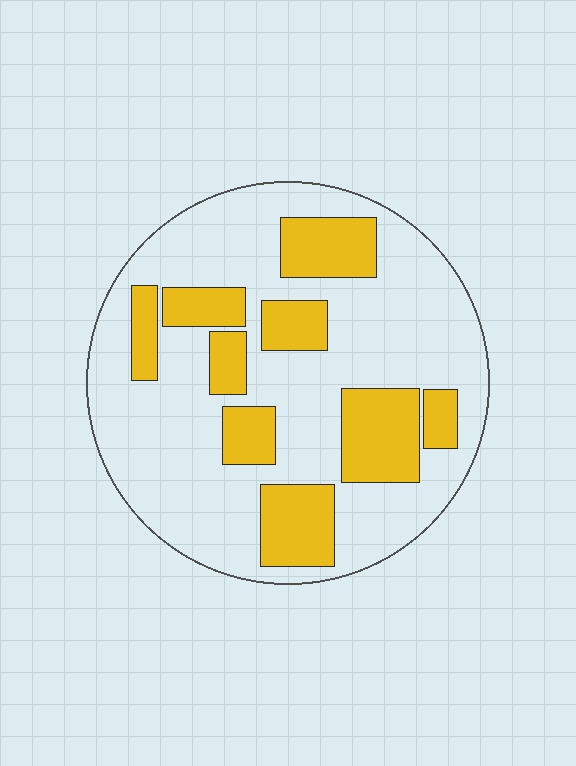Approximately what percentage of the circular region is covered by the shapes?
Approximately 30%.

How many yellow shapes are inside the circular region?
9.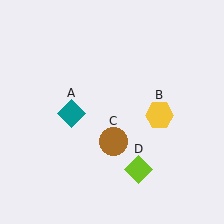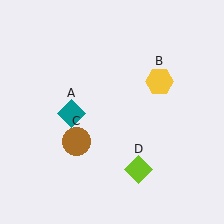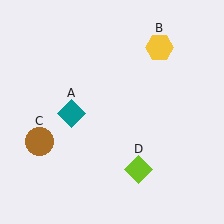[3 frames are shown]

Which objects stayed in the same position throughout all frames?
Teal diamond (object A) and lime diamond (object D) remained stationary.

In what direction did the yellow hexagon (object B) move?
The yellow hexagon (object B) moved up.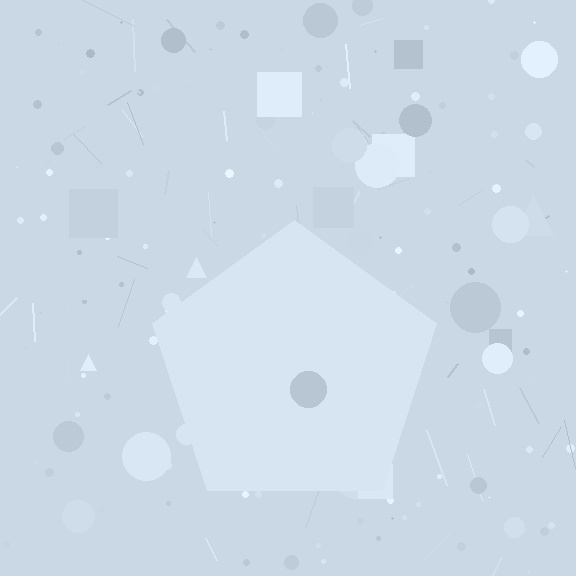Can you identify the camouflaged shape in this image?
The camouflaged shape is a pentagon.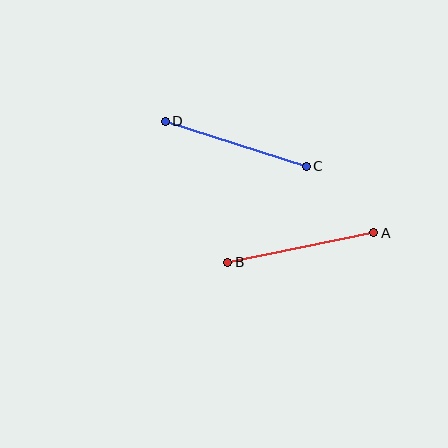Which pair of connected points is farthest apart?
Points A and B are farthest apart.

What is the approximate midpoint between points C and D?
The midpoint is at approximately (236, 144) pixels.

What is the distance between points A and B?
The distance is approximately 149 pixels.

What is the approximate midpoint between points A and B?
The midpoint is at approximately (301, 247) pixels.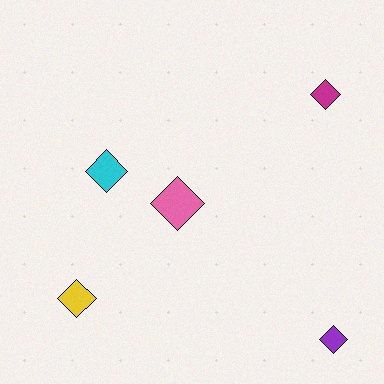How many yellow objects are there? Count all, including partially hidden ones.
There is 1 yellow object.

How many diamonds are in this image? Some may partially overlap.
There are 5 diamonds.